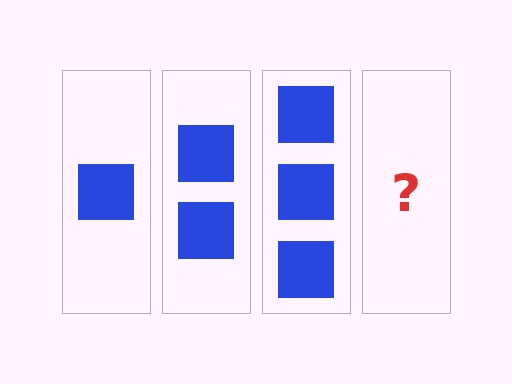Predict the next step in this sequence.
The next step is 4 squares.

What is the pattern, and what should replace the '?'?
The pattern is that each step adds one more square. The '?' should be 4 squares.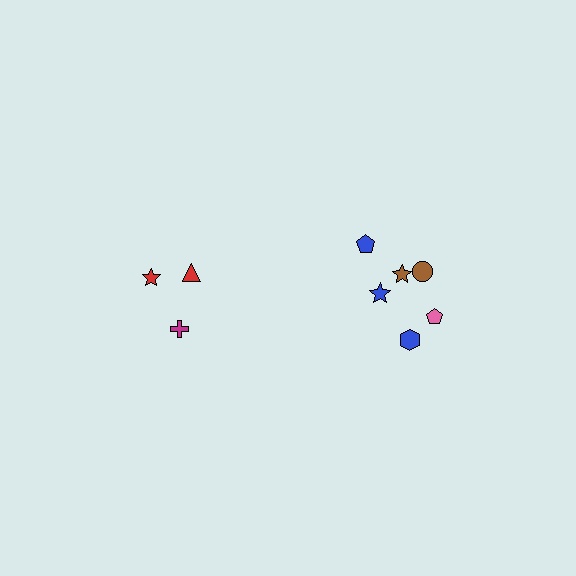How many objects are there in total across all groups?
There are 9 objects.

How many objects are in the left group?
There are 3 objects.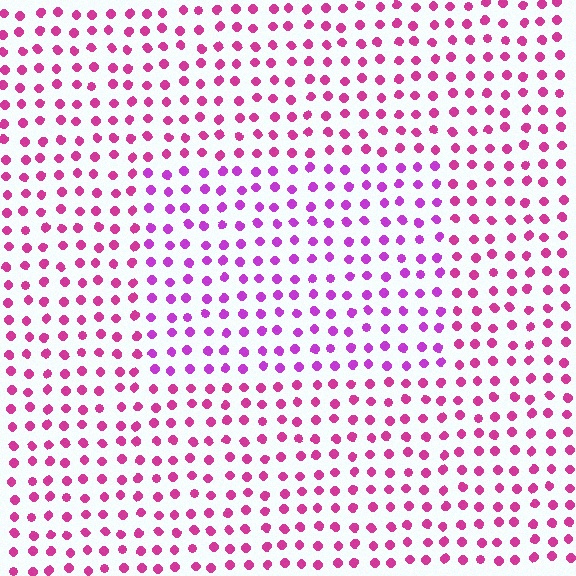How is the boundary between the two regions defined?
The boundary is defined purely by a slight shift in hue (about 28 degrees). Spacing, size, and orientation are identical on both sides.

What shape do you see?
I see a rectangle.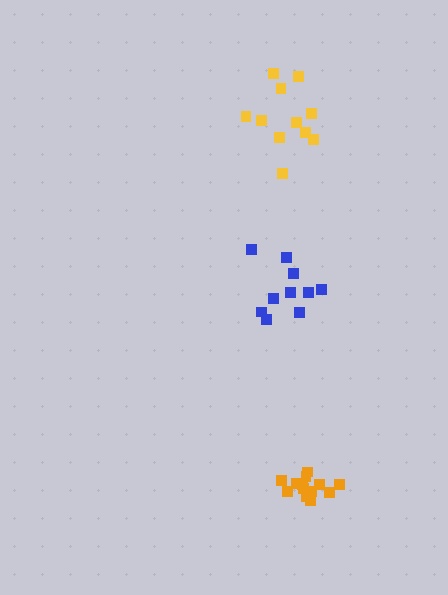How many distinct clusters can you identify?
There are 3 distinct clusters.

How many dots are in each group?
Group 1: 13 dots, Group 2: 11 dots, Group 3: 10 dots (34 total).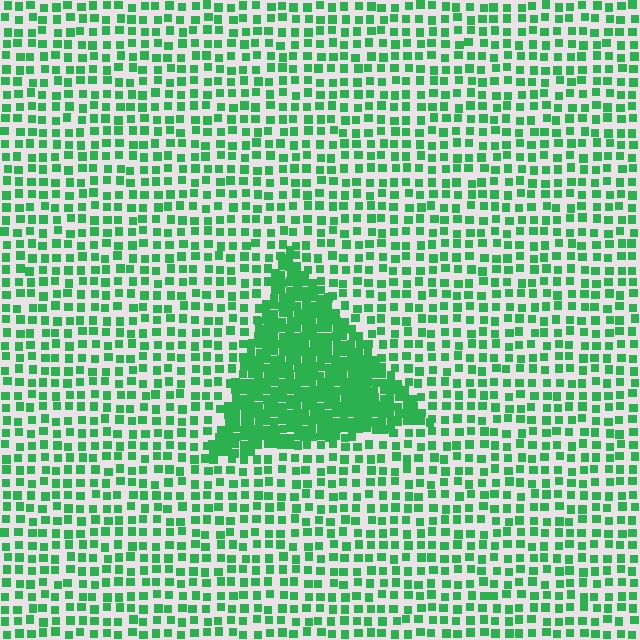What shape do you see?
I see a triangle.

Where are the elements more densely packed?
The elements are more densely packed inside the triangle boundary.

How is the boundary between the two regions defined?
The boundary is defined by a change in element density (approximately 2.6x ratio). All elements are the same color, size, and shape.